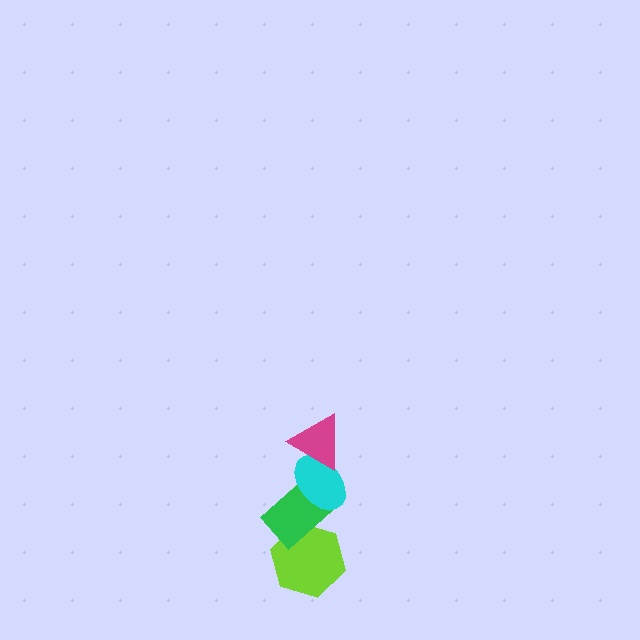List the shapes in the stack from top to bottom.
From top to bottom: the magenta triangle, the cyan ellipse, the green rectangle, the lime hexagon.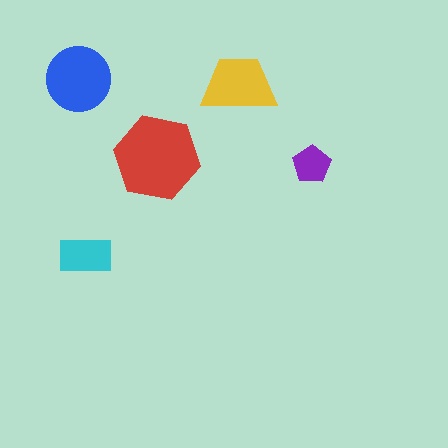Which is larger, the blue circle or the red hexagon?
The red hexagon.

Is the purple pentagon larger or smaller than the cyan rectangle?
Smaller.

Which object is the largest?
The red hexagon.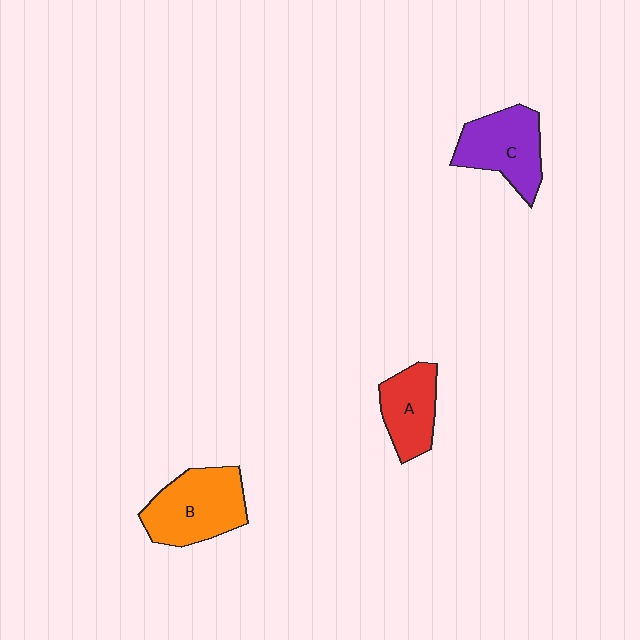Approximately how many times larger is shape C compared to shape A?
Approximately 1.3 times.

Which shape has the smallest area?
Shape A (red).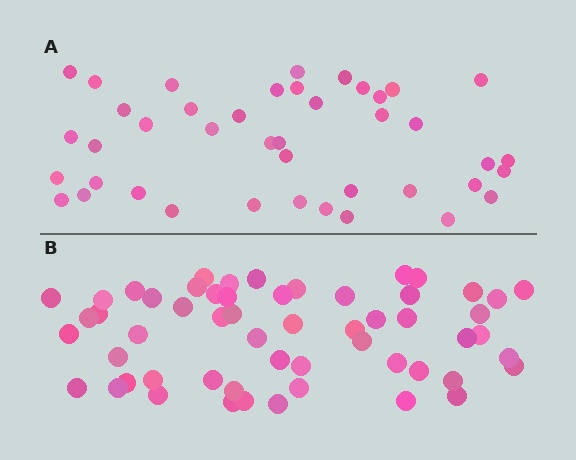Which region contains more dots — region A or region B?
Region B (the bottom region) has more dots.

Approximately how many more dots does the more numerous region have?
Region B has approximately 15 more dots than region A.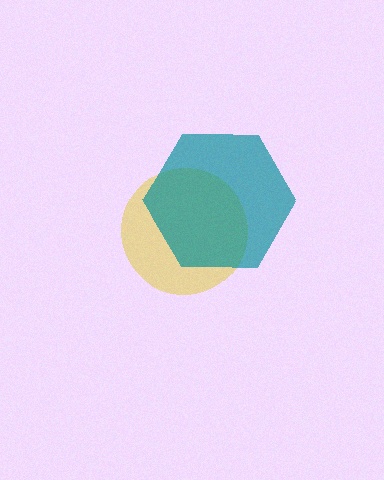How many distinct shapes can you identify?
There are 2 distinct shapes: a yellow circle, a teal hexagon.